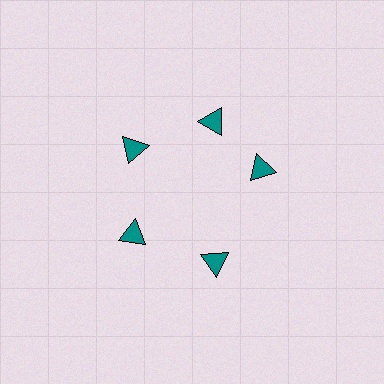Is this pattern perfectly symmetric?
No. The 5 teal triangles are arranged in a ring, but one element near the 3 o'clock position is rotated out of alignment along the ring, breaking the 5-fold rotational symmetry.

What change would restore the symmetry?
The symmetry would be restored by rotating it back into even spacing with its neighbors so that all 5 triangles sit at equal angles and equal distance from the center.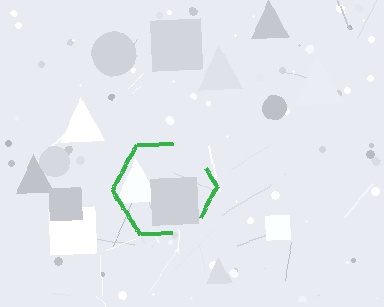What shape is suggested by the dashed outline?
The dashed outline suggests a hexagon.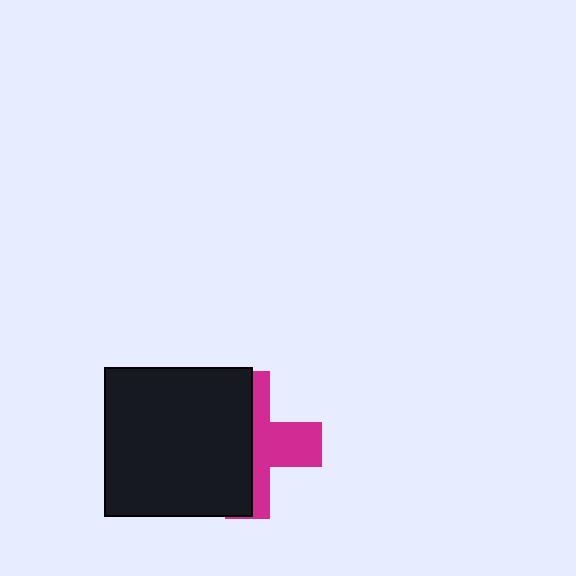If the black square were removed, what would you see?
You would see the complete magenta cross.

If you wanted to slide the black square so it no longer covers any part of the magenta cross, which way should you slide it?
Slide it left — that is the most direct way to separate the two shapes.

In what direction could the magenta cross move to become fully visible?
The magenta cross could move right. That would shift it out from behind the black square entirely.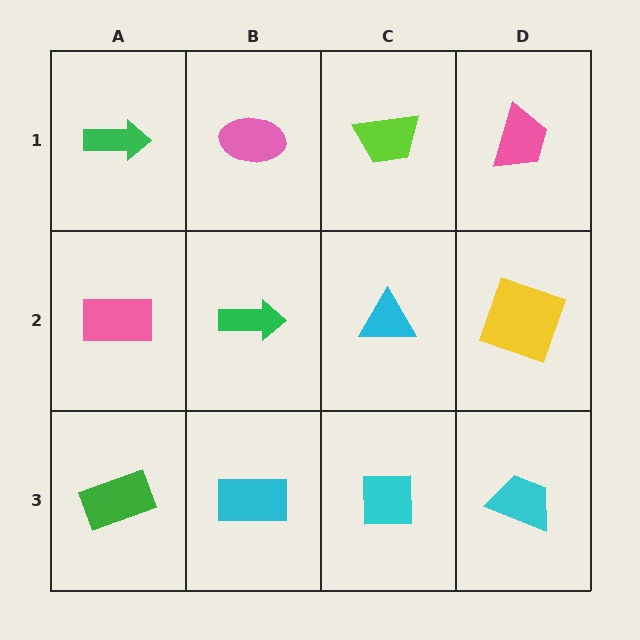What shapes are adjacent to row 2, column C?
A lime trapezoid (row 1, column C), a cyan square (row 3, column C), a green arrow (row 2, column B), a yellow square (row 2, column D).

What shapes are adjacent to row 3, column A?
A pink rectangle (row 2, column A), a cyan rectangle (row 3, column B).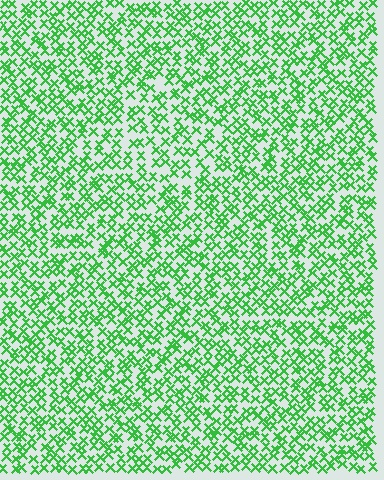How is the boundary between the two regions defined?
The boundary is defined by a change in element density (approximately 1.4x ratio). All elements are the same color, size, and shape.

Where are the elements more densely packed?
The elements are more densely packed outside the diamond boundary.